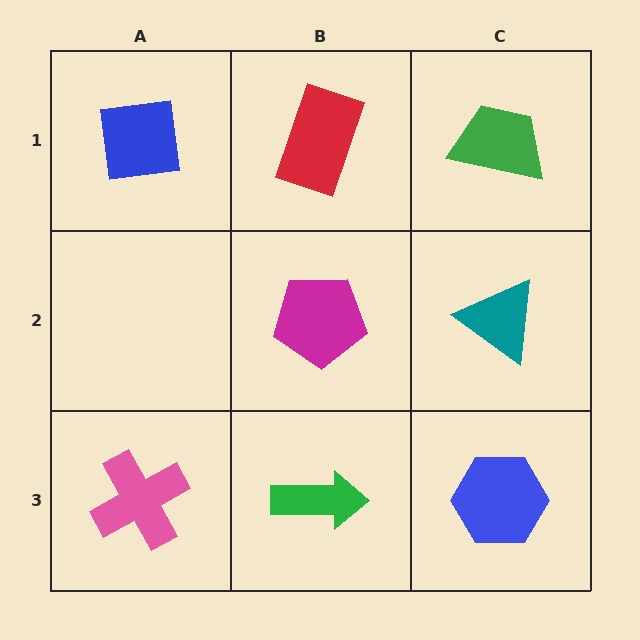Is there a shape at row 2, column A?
No, that cell is empty.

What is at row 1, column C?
A green trapezoid.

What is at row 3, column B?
A green arrow.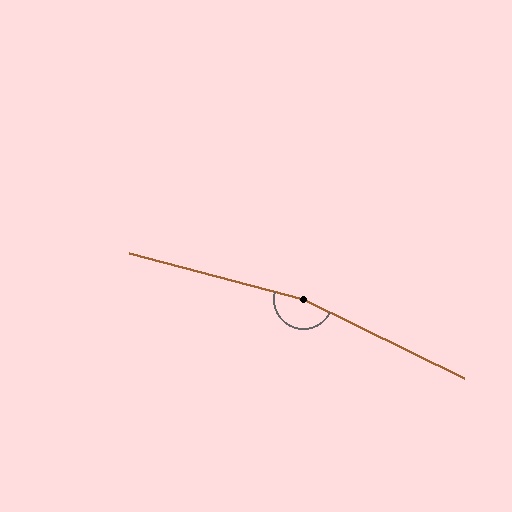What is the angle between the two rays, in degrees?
Approximately 169 degrees.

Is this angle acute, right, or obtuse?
It is obtuse.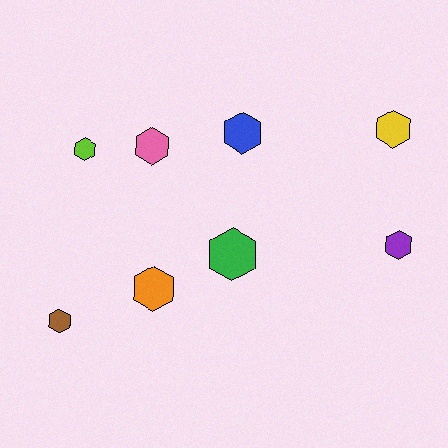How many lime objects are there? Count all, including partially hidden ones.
There is 1 lime object.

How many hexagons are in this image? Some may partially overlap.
There are 8 hexagons.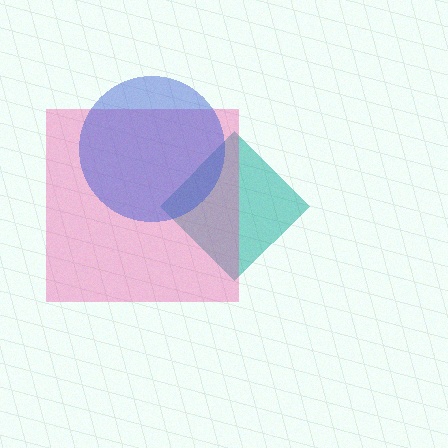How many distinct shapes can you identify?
There are 3 distinct shapes: a teal diamond, a pink square, a blue circle.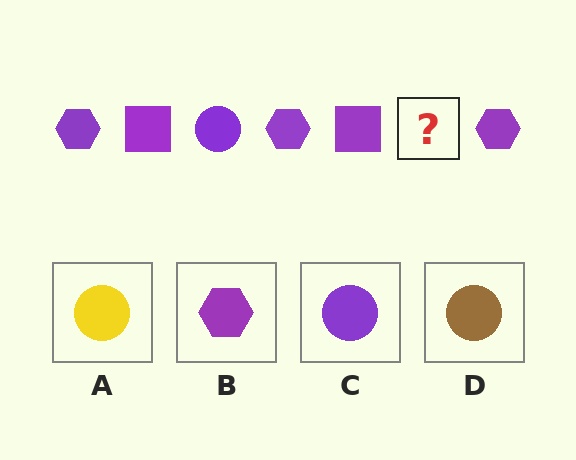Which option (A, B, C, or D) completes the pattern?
C.